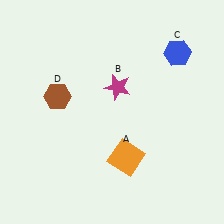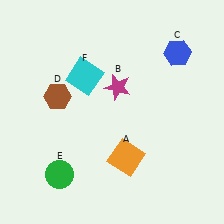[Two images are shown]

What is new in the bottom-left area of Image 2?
A green circle (E) was added in the bottom-left area of Image 2.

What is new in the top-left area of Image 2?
A cyan square (F) was added in the top-left area of Image 2.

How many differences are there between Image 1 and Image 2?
There are 2 differences between the two images.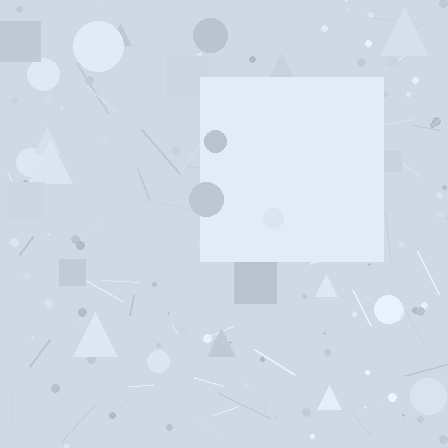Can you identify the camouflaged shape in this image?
The camouflaged shape is a square.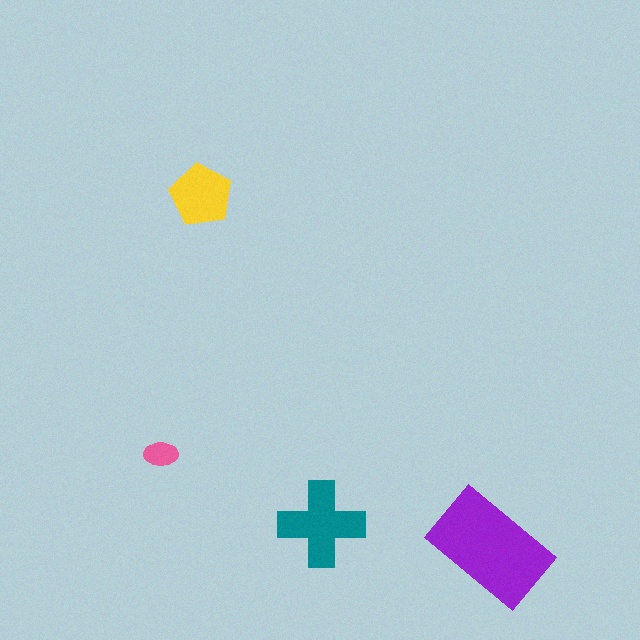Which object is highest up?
The yellow pentagon is topmost.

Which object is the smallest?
The pink ellipse.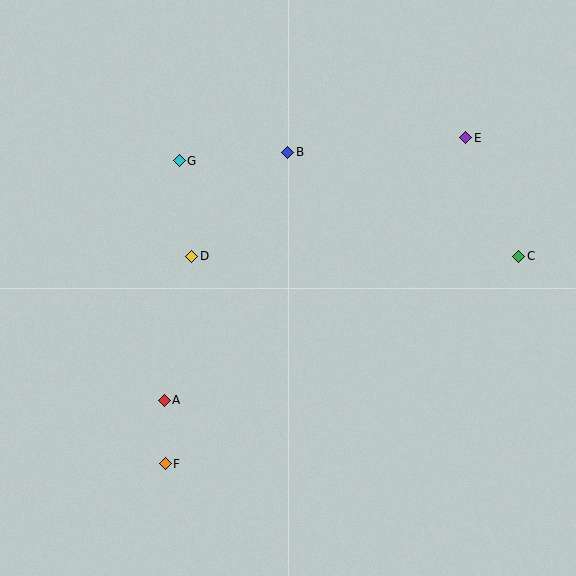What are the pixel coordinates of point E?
Point E is at (466, 138).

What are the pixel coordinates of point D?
Point D is at (192, 256).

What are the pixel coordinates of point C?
Point C is at (519, 256).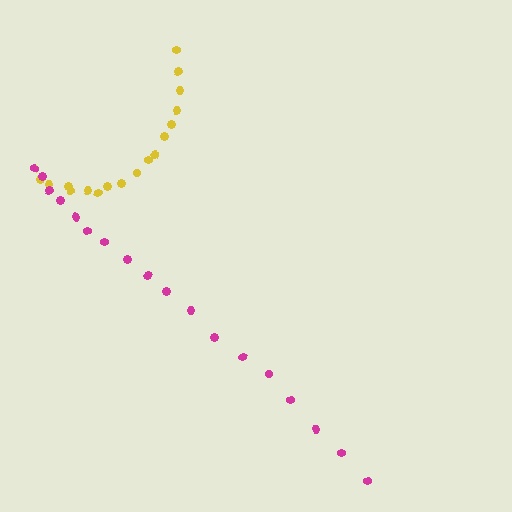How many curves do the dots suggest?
There are 2 distinct paths.